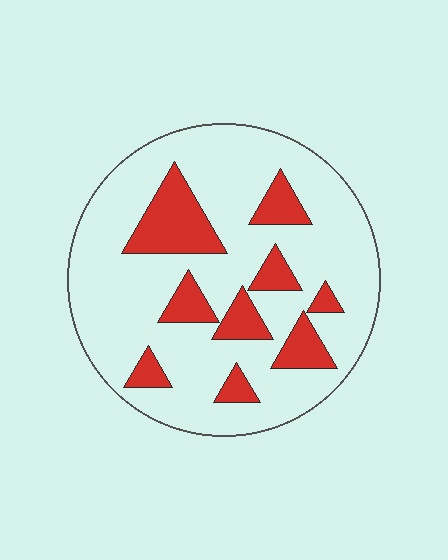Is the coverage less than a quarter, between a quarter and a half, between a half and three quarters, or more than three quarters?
Less than a quarter.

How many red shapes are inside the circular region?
9.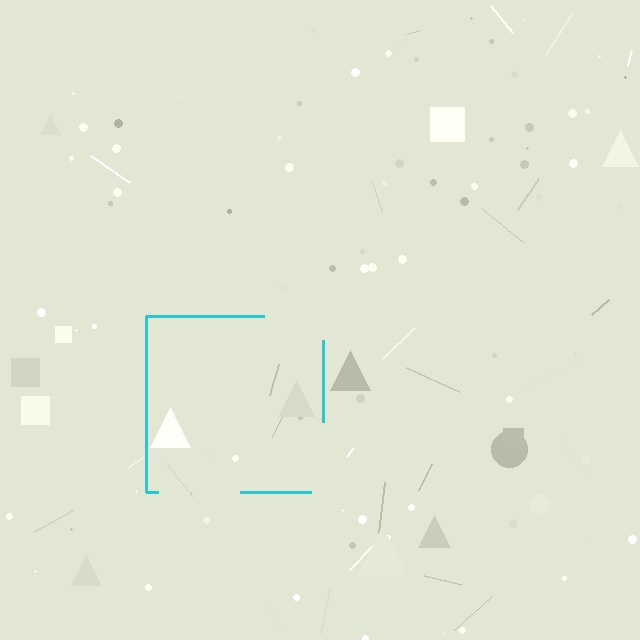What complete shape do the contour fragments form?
The contour fragments form a square.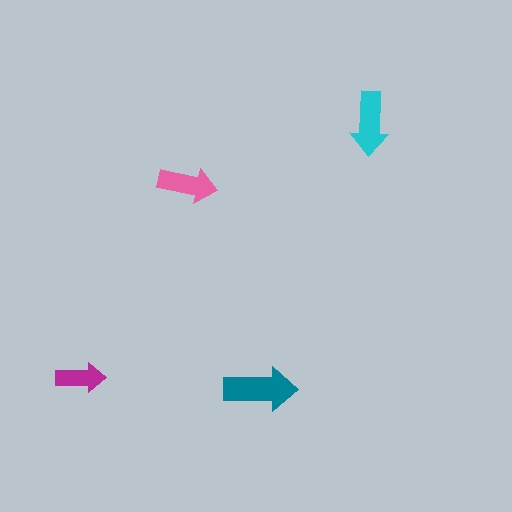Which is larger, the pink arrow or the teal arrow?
The teal one.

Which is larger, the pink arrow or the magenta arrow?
The pink one.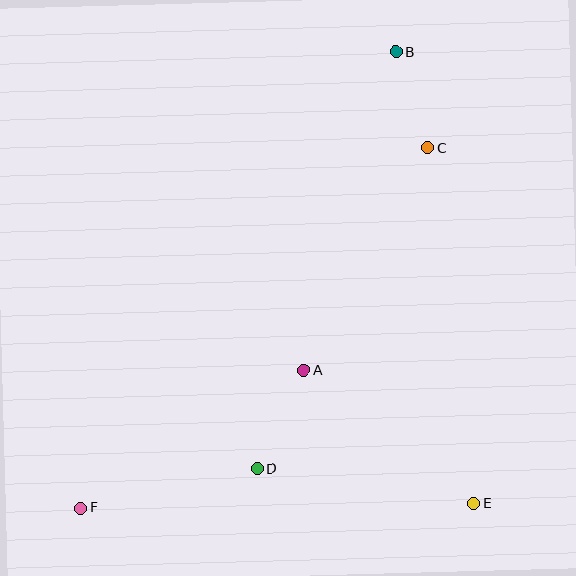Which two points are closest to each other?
Points B and C are closest to each other.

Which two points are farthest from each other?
Points B and F are farthest from each other.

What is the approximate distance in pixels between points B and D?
The distance between B and D is approximately 440 pixels.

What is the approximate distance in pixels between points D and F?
The distance between D and F is approximately 181 pixels.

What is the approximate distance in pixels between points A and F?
The distance between A and F is approximately 263 pixels.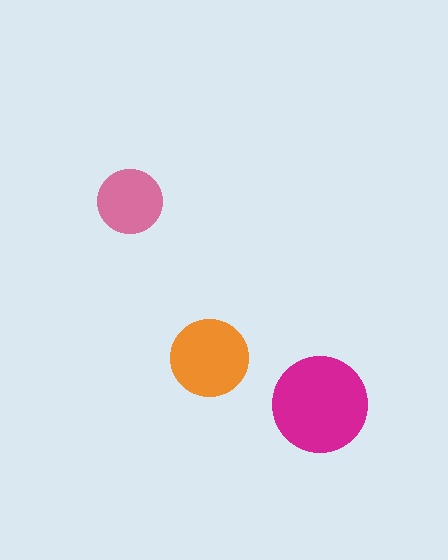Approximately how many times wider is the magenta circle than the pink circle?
About 1.5 times wider.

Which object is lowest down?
The magenta circle is bottommost.